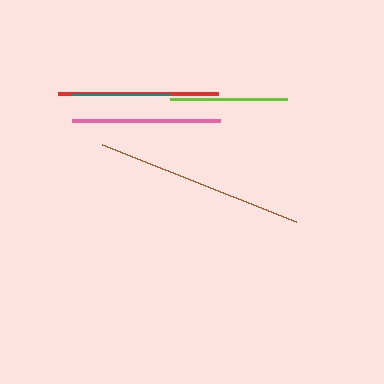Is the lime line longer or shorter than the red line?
The red line is longer than the lime line.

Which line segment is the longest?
The brown line is the longest at approximately 209 pixels.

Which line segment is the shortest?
The teal line is the shortest at approximately 98 pixels.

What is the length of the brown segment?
The brown segment is approximately 209 pixels long.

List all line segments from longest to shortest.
From longest to shortest: brown, red, pink, lime, teal.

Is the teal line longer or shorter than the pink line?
The pink line is longer than the teal line.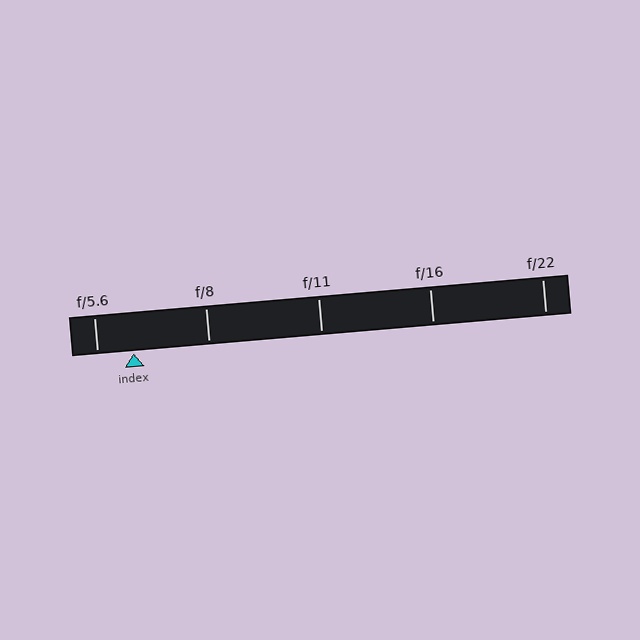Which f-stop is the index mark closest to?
The index mark is closest to f/5.6.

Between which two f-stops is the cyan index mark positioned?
The index mark is between f/5.6 and f/8.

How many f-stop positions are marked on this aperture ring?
There are 5 f-stop positions marked.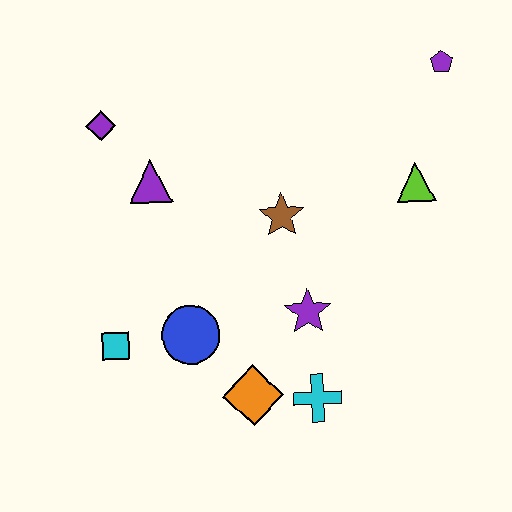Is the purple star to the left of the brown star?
No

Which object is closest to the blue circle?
The cyan square is closest to the blue circle.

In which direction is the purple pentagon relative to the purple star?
The purple pentagon is above the purple star.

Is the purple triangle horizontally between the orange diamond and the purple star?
No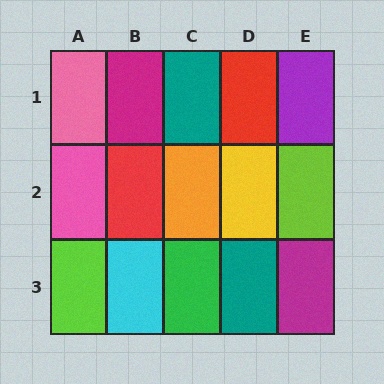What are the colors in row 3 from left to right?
Lime, cyan, green, teal, magenta.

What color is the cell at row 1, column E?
Purple.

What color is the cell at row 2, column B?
Red.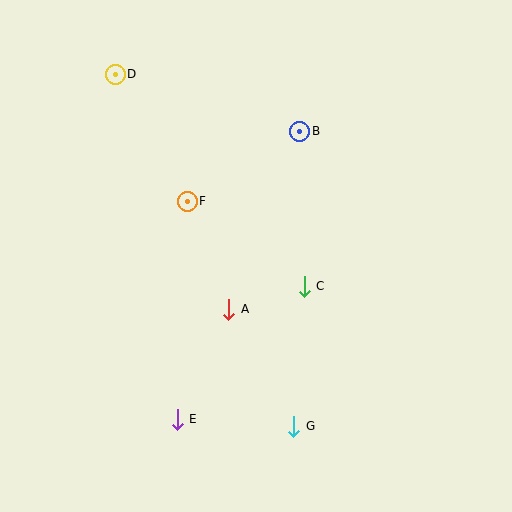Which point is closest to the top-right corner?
Point B is closest to the top-right corner.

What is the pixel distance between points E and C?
The distance between E and C is 184 pixels.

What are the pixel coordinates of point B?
Point B is at (300, 132).